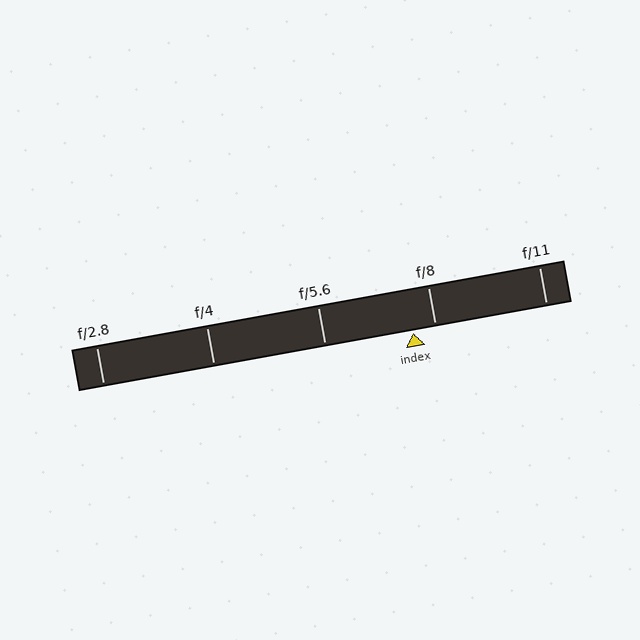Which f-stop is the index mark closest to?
The index mark is closest to f/8.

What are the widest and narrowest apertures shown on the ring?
The widest aperture shown is f/2.8 and the narrowest is f/11.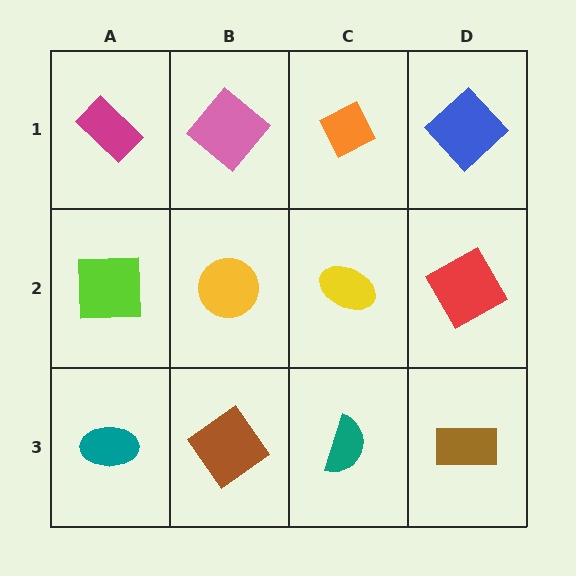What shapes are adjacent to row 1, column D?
A red square (row 2, column D), an orange diamond (row 1, column C).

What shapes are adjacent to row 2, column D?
A blue diamond (row 1, column D), a brown rectangle (row 3, column D), a yellow ellipse (row 2, column C).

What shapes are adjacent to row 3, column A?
A lime square (row 2, column A), a brown diamond (row 3, column B).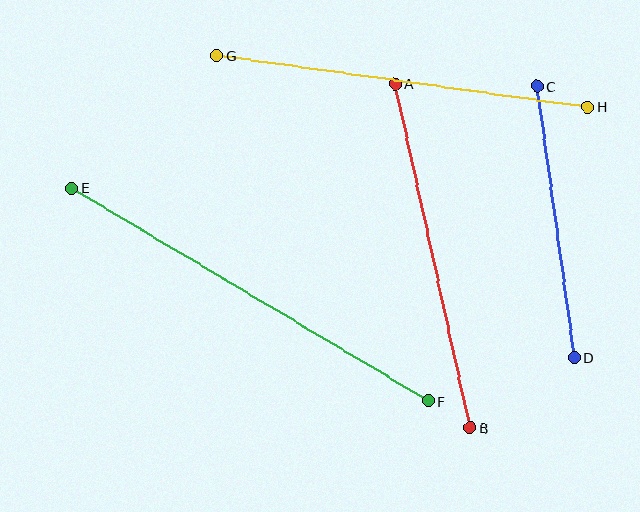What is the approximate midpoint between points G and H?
The midpoint is at approximately (403, 81) pixels.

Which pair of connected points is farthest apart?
Points E and F are farthest apart.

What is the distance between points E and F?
The distance is approximately 415 pixels.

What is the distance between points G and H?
The distance is approximately 375 pixels.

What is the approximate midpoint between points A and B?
The midpoint is at approximately (433, 256) pixels.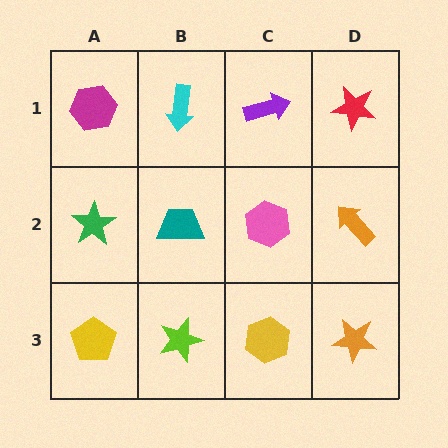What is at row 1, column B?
A cyan arrow.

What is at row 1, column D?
A red star.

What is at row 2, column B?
A teal trapezoid.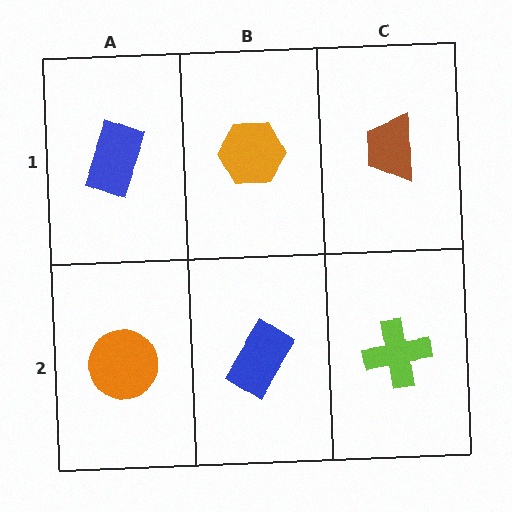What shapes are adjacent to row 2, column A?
A blue rectangle (row 1, column A), a blue rectangle (row 2, column B).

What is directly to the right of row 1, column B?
A brown trapezoid.